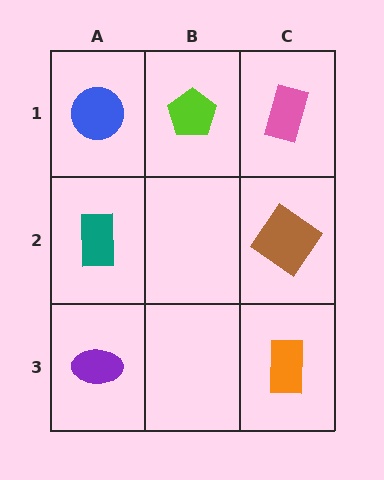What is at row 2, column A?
A teal rectangle.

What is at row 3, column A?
A purple ellipse.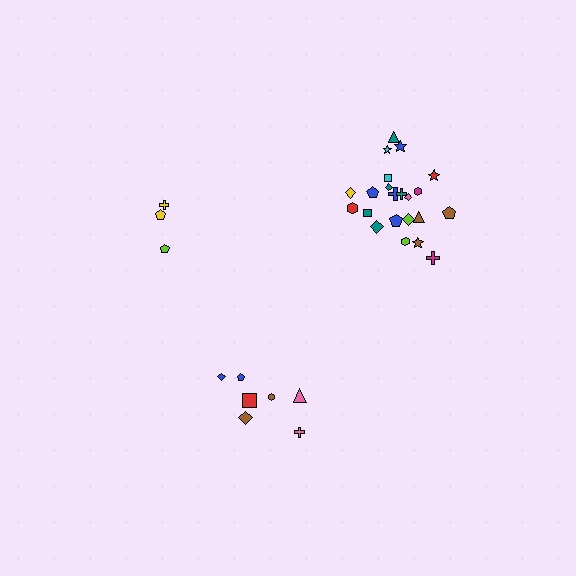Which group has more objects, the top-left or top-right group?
The top-right group.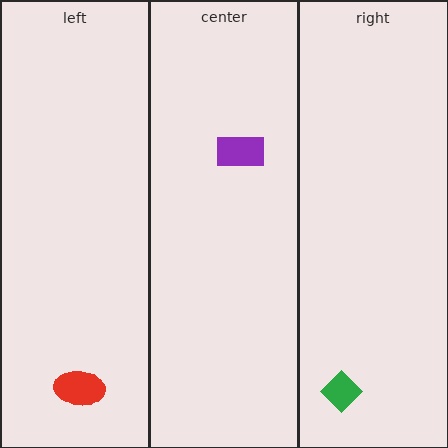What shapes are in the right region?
The green diamond.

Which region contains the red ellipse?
The left region.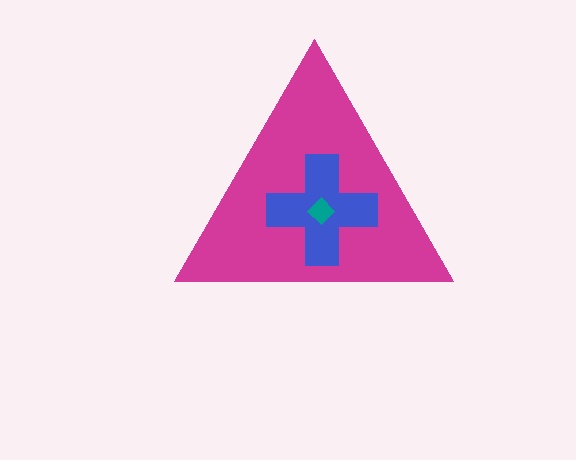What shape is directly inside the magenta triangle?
The blue cross.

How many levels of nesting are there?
3.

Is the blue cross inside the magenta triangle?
Yes.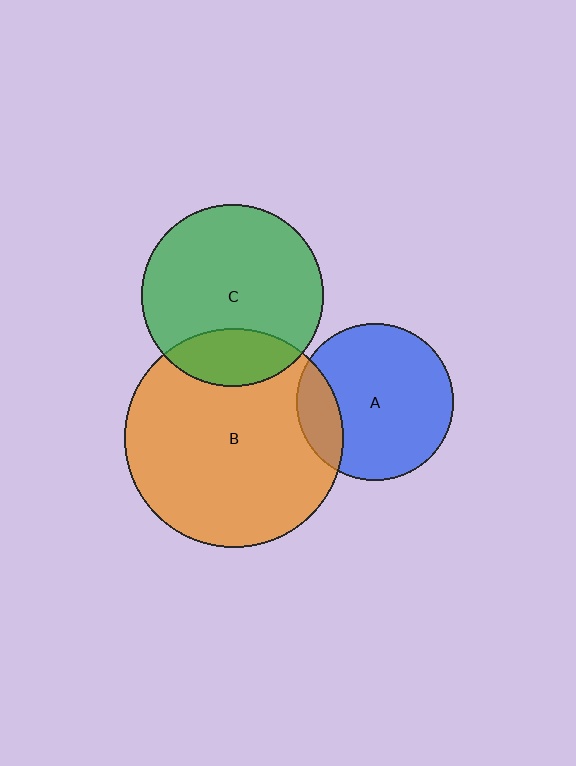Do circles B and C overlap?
Yes.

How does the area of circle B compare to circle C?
Approximately 1.4 times.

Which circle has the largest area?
Circle B (orange).